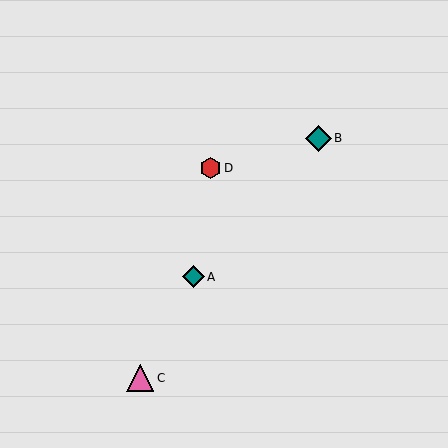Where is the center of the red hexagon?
The center of the red hexagon is at (211, 168).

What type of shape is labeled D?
Shape D is a red hexagon.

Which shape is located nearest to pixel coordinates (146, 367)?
The pink triangle (labeled C) at (140, 378) is nearest to that location.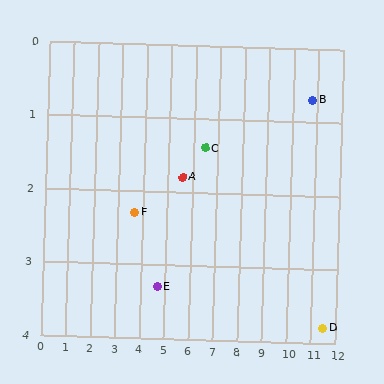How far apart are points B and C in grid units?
Points B and C are about 4.4 grid units apart.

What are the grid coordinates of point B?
Point B is at approximately (10.8, 0.7).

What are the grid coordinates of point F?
Point F is at approximately (3.7, 2.3).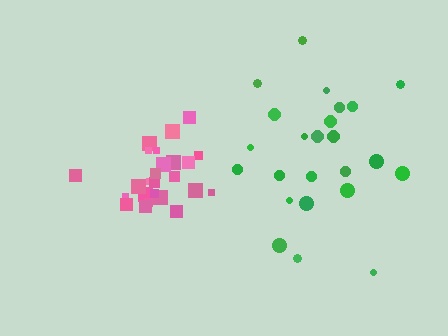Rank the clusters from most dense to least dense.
pink, green.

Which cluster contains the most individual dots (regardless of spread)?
Pink (25).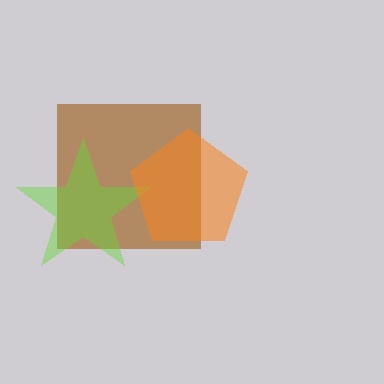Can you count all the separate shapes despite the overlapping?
Yes, there are 3 separate shapes.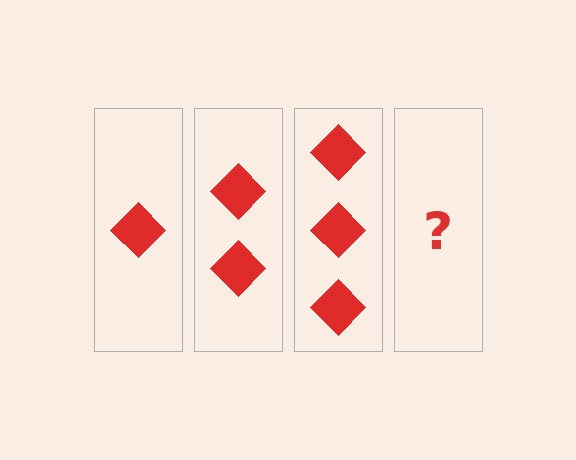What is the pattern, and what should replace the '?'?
The pattern is that each step adds one more diamond. The '?' should be 4 diamonds.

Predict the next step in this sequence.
The next step is 4 diamonds.